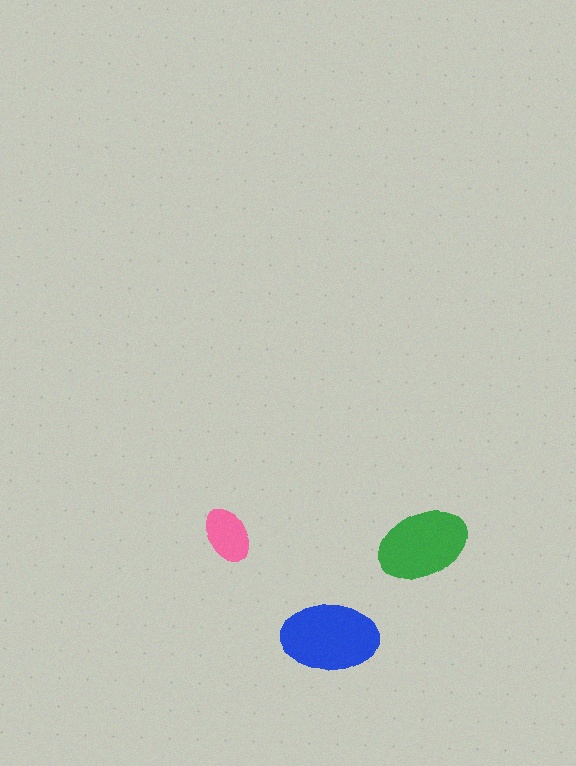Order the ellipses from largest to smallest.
the blue one, the green one, the pink one.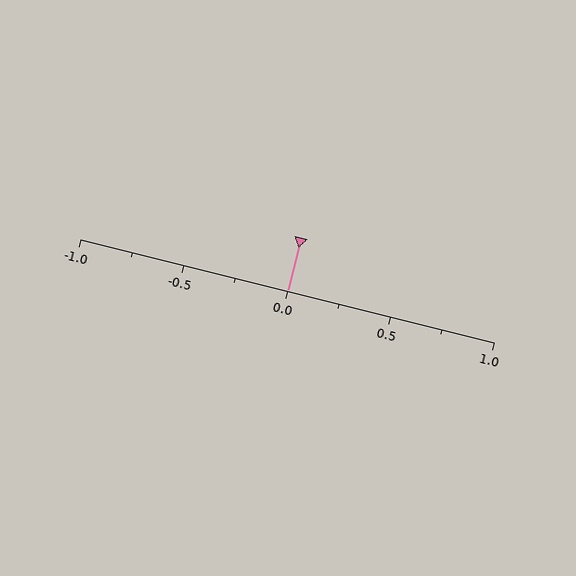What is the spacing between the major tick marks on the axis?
The major ticks are spaced 0.5 apart.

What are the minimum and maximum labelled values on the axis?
The axis runs from -1.0 to 1.0.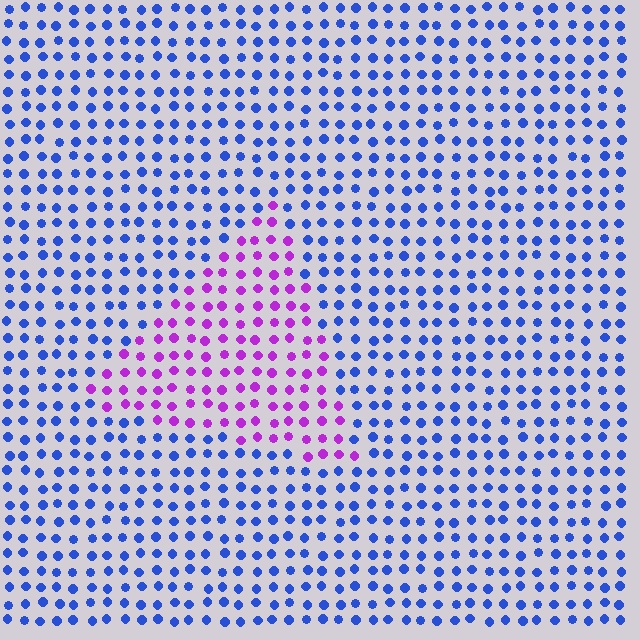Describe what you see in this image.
The image is filled with small blue elements in a uniform arrangement. A triangle-shaped region is visible where the elements are tinted to a slightly different hue, forming a subtle color boundary.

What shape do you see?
I see a triangle.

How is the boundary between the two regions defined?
The boundary is defined purely by a slight shift in hue (about 64 degrees). Spacing, size, and orientation are identical on both sides.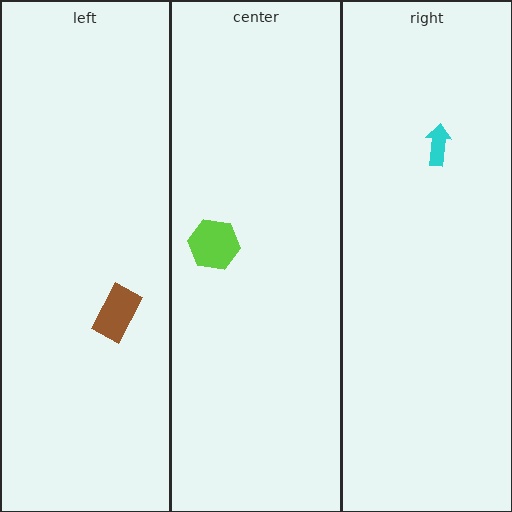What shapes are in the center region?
The lime hexagon.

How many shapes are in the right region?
1.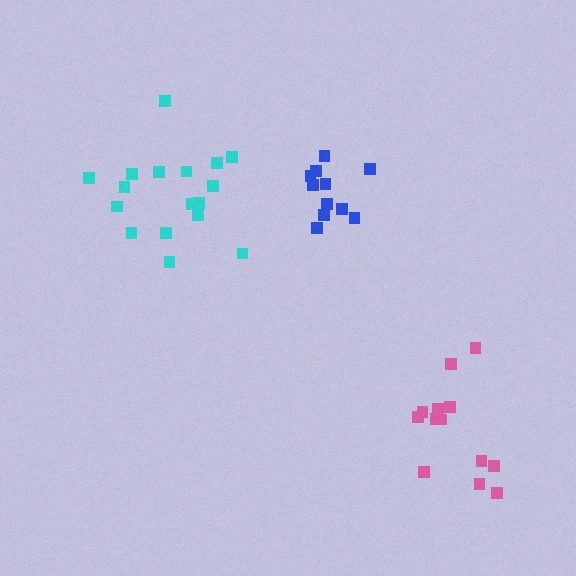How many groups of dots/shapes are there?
There are 3 groups.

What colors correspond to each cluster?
The clusters are colored: blue, pink, cyan.